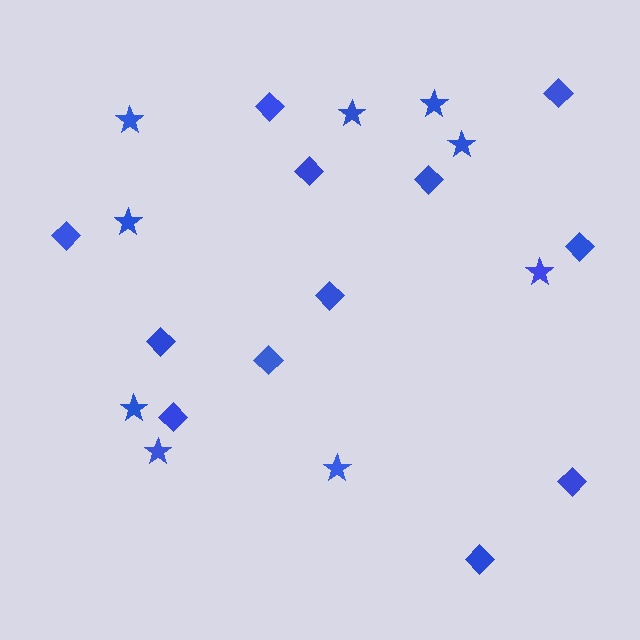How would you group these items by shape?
There are 2 groups: one group of diamonds (12) and one group of stars (9).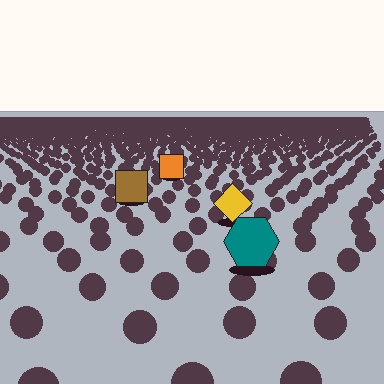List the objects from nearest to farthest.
From nearest to farthest: the teal hexagon, the yellow diamond, the brown square, the orange square.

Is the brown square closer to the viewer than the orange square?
Yes. The brown square is closer — you can tell from the texture gradient: the ground texture is coarser near it.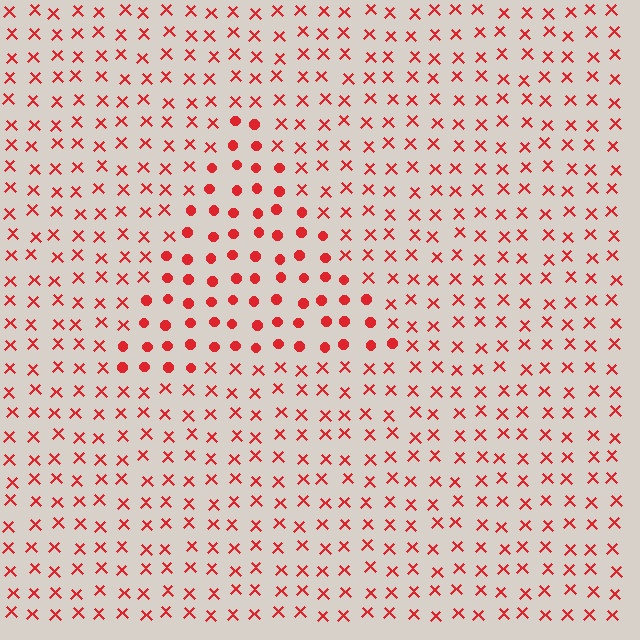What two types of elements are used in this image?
The image uses circles inside the triangle region and X marks outside it.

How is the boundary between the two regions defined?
The boundary is defined by a change in element shape: circles inside vs. X marks outside. All elements share the same color and spacing.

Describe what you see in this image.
The image is filled with small red elements arranged in a uniform grid. A triangle-shaped region contains circles, while the surrounding area contains X marks. The boundary is defined purely by the change in element shape.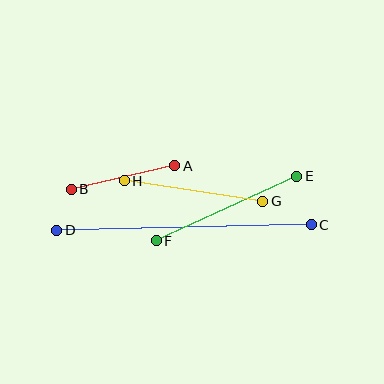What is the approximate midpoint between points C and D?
The midpoint is at approximately (184, 227) pixels.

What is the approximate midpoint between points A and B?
The midpoint is at approximately (123, 178) pixels.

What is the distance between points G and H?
The distance is approximately 140 pixels.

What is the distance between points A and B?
The distance is approximately 106 pixels.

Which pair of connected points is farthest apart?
Points C and D are farthest apart.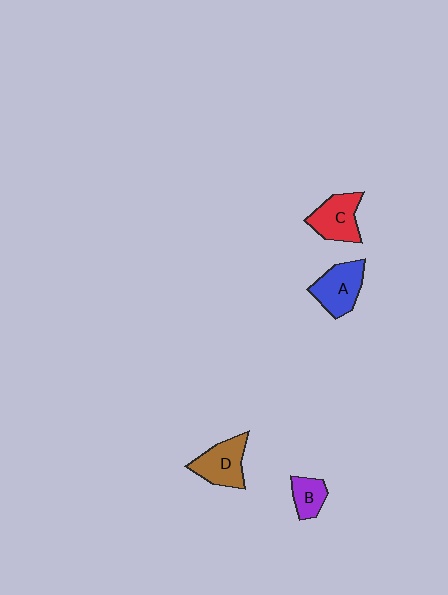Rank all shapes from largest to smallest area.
From largest to smallest: A (blue), C (red), D (brown), B (purple).